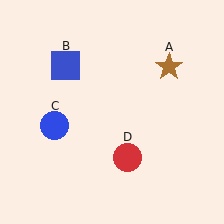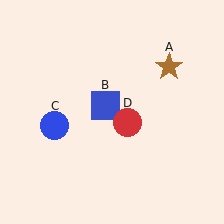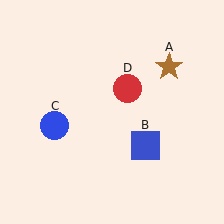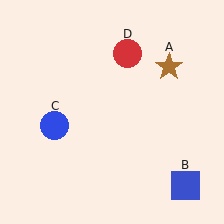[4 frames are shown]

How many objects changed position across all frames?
2 objects changed position: blue square (object B), red circle (object D).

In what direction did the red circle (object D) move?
The red circle (object D) moved up.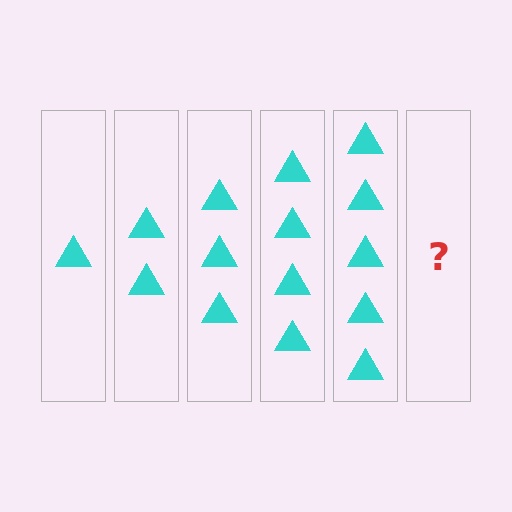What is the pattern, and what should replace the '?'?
The pattern is that each step adds one more triangle. The '?' should be 6 triangles.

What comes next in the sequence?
The next element should be 6 triangles.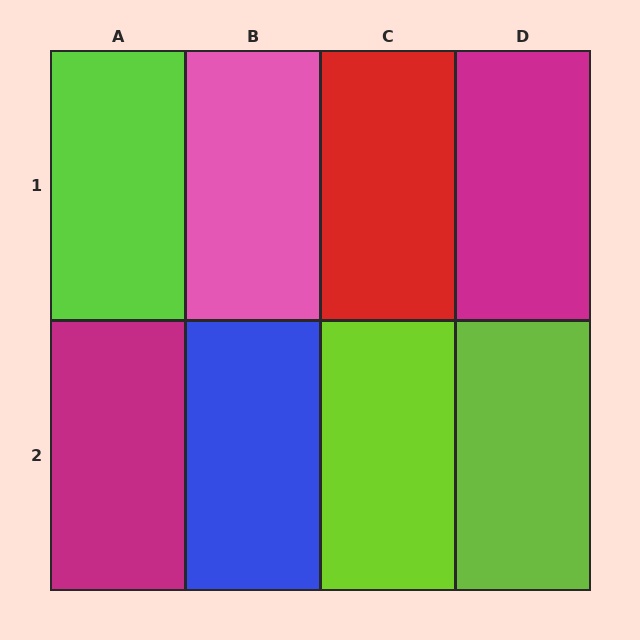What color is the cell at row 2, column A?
Magenta.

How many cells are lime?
3 cells are lime.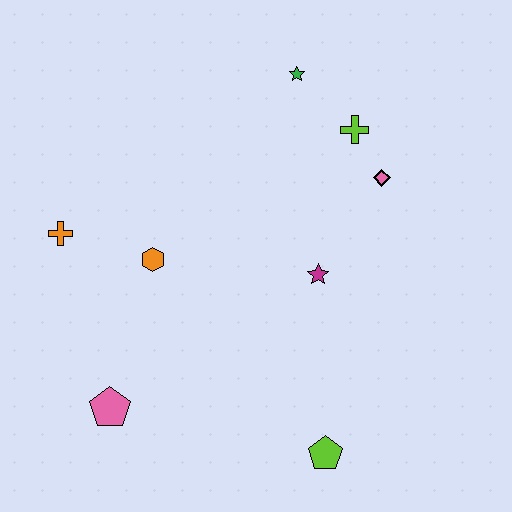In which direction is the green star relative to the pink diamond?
The green star is above the pink diamond.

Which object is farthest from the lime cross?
The pink pentagon is farthest from the lime cross.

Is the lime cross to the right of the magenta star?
Yes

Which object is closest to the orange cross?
The orange hexagon is closest to the orange cross.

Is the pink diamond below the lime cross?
Yes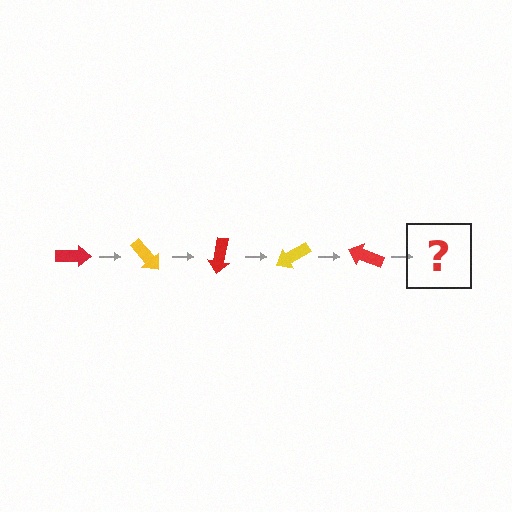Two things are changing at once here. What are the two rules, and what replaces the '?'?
The two rules are that it rotates 50 degrees each step and the color cycles through red and yellow. The '?' should be a yellow arrow, rotated 250 degrees from the start.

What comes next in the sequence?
The next element should be a yellow arrow, rotated 250 degrees from the start.